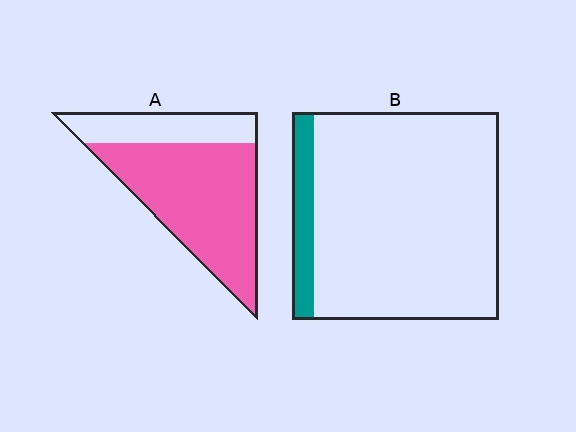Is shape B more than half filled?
No.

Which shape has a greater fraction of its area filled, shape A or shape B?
Shape A.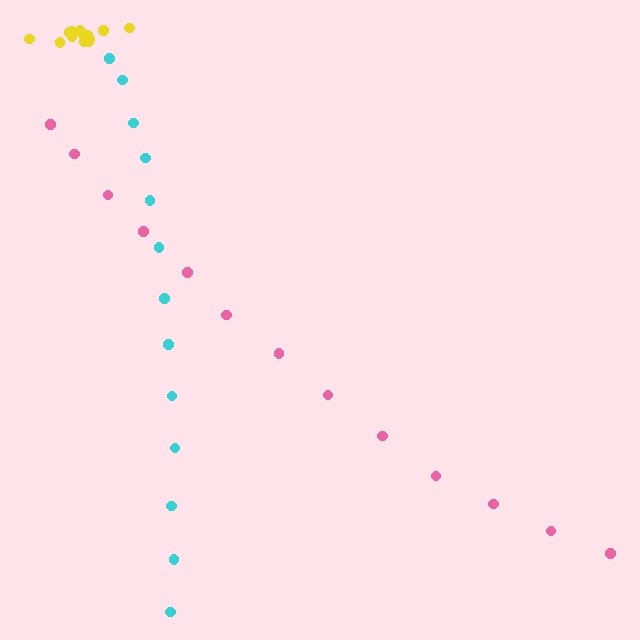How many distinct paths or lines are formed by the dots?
There are 3 distinct paths.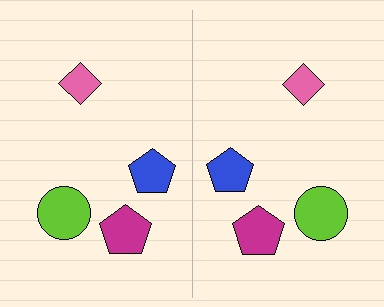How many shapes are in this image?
There are 8 shapes in this image.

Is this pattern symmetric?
Yes, this pattern has bilateral (reflection) symmetry.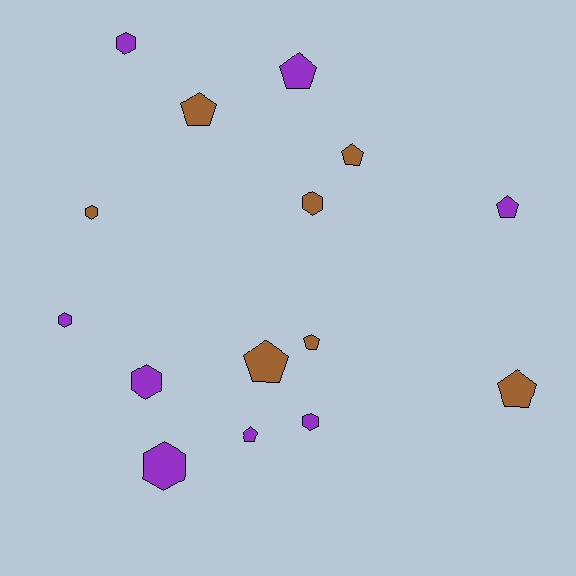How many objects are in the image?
There are 15 objects.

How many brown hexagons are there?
There are 2 brown hexagons.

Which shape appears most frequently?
Pentagon, with 8 objects.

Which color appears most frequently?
Purple, with 8 objects.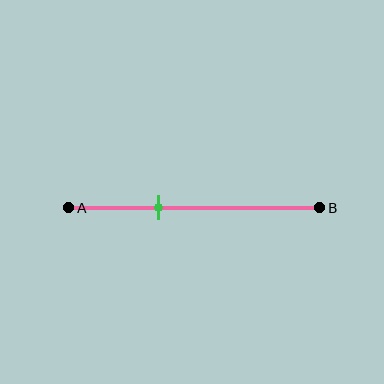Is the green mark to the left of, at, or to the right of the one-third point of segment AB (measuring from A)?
The green mark is approximately at the one-third point of segment AB.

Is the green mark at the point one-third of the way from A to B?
Yes, the mark is approximately at the one-third point.